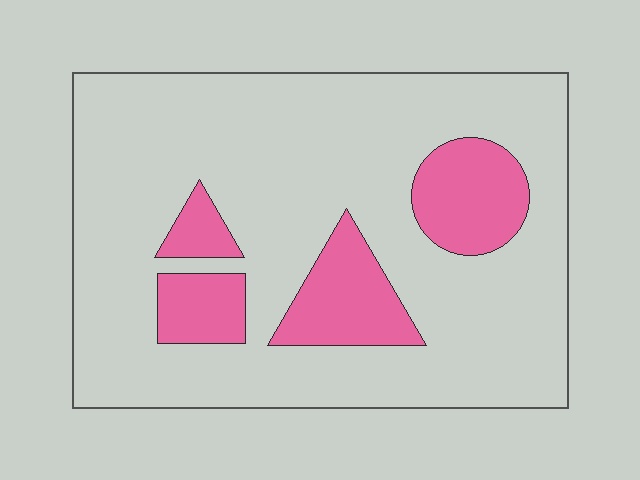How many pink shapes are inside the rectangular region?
4.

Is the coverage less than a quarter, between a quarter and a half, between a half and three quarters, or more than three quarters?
Less than a quarter.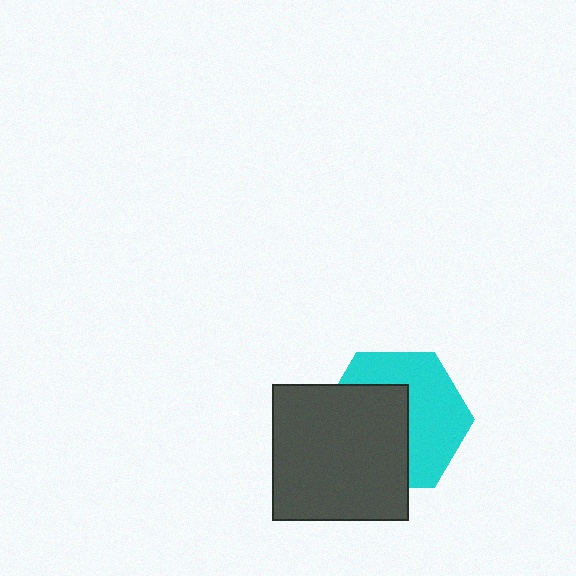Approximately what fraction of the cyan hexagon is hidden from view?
Roughly 49% of the cyan hexagon is hidden behind the dark gray rectangle.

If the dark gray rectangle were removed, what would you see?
You would see the complete cyan hexagon.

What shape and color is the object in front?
The object in front is a dark gray rectangle.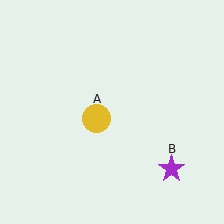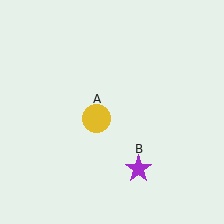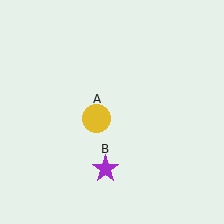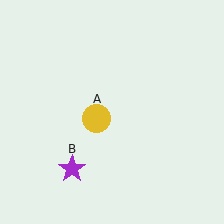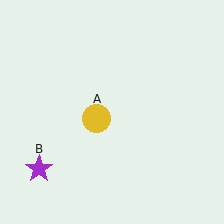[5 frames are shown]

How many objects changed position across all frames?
1 object changed position: purple star (object B).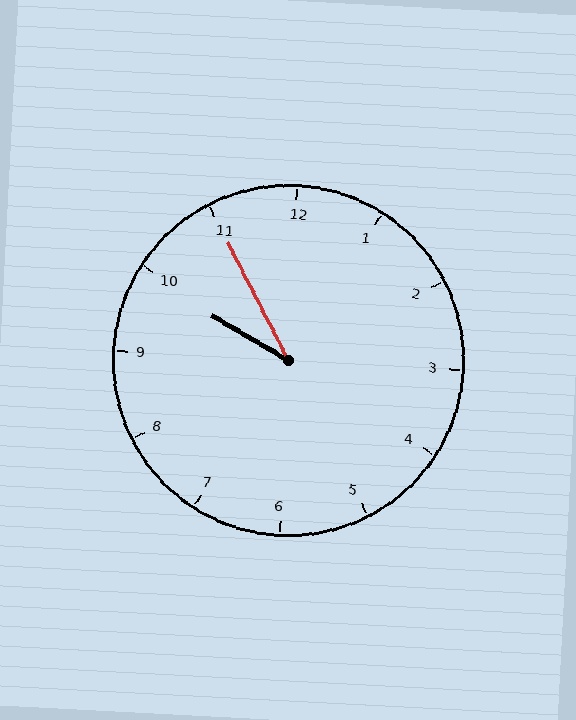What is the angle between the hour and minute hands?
Approximately 32 degrees.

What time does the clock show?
9:55.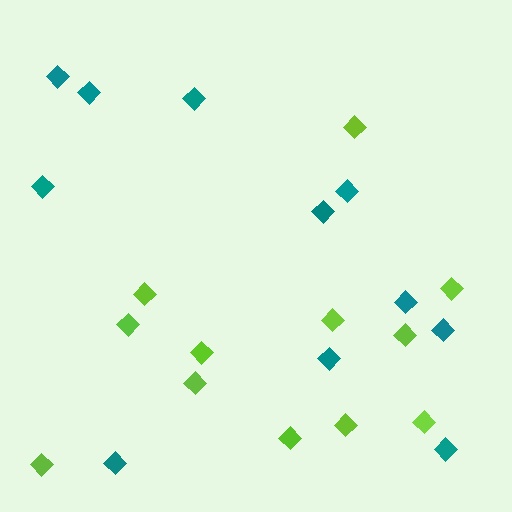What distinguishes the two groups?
There are 2 groups: one group of teal diamonds (11) and one group of lime diamonds (12).